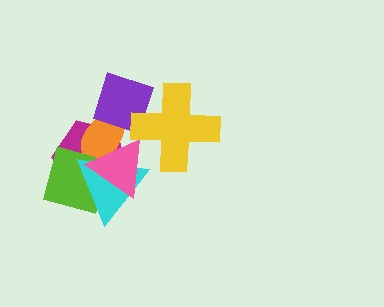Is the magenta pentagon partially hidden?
Yes, it is partially covered by another shape.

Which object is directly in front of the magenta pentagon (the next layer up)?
The orange ellipse is directly in front of the magenta pentagon.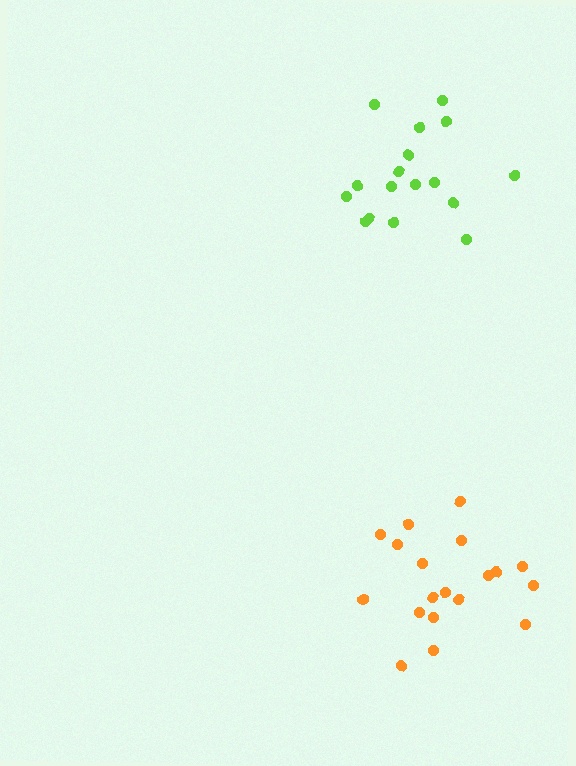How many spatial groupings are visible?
There are 2 spatial groupings.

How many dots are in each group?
Group 1: 17 dots, Group 2: 19 dots (36 total).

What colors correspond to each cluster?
The clusters are colored: lime, orange.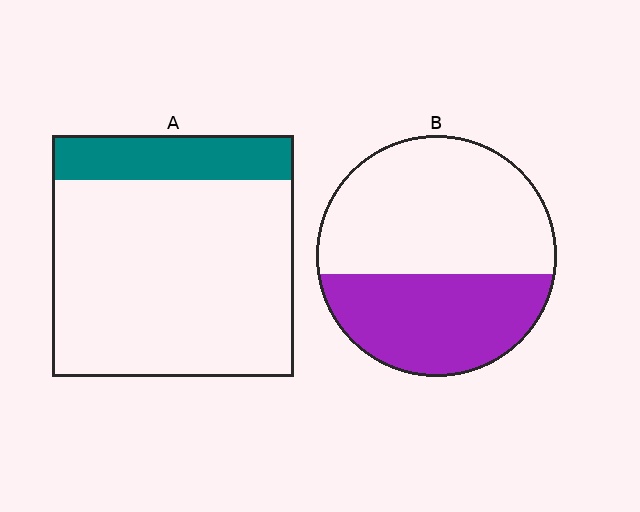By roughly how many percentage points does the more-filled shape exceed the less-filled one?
By roughly 20 percentage points (B over A).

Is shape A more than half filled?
No.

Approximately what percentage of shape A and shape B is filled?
A is approximately 20% and B is approximately 40%.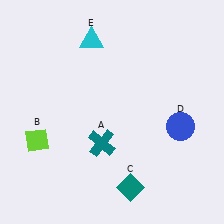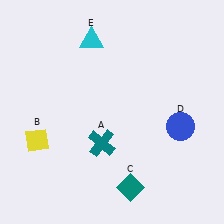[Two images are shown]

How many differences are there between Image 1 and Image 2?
There is 1 difference between the two images.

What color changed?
The diamond (B) changed from lime in Image 1 to yellow in Image 2.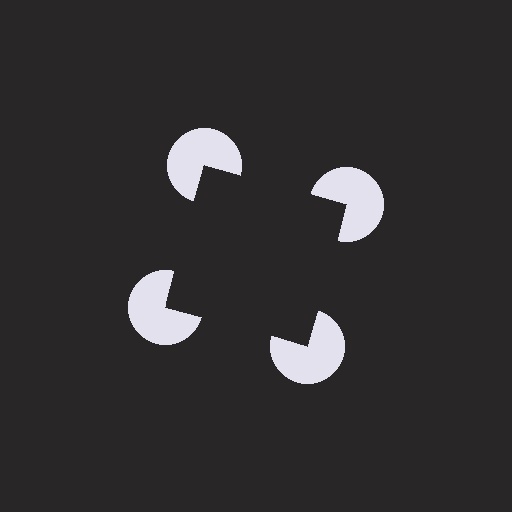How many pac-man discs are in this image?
There are 4 — one at each vertex of the illusory square.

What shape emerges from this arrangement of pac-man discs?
An illusory square — its edges are inferred from the aligned wedge cuts in the pac-man discs, not physically drawn.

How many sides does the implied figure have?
4 sides.